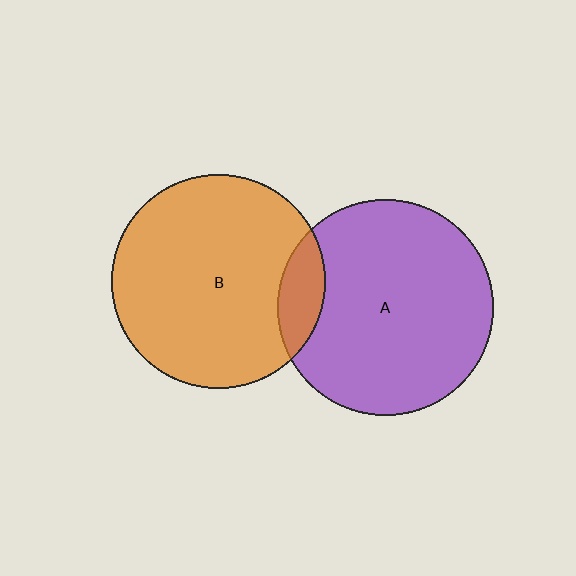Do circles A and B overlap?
Yes.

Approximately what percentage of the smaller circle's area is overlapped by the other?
Approximately 10%.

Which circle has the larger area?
Circle A (purple).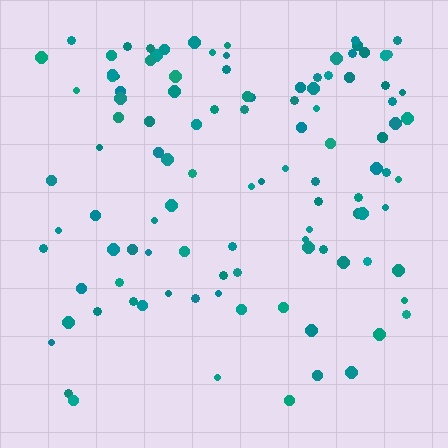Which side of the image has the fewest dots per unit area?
The bottom.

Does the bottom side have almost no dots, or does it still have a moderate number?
Still a moderate number, just noticeably fewer than the top.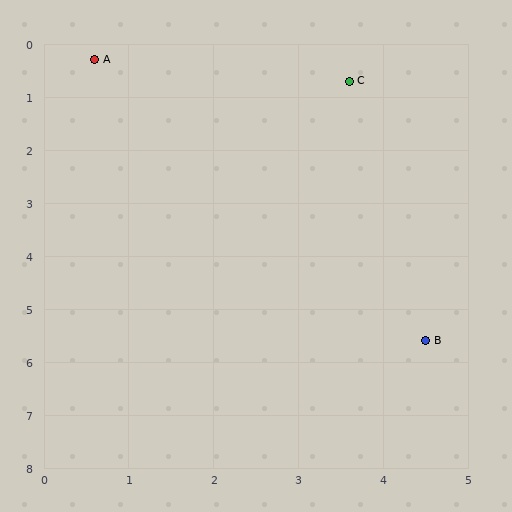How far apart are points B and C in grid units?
Points B and C are about 5.0 grid units apart.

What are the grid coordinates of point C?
Point C is at approximately (3.6, 0.7).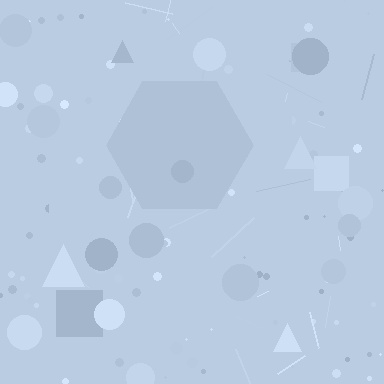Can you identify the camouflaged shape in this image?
The camouflaged shape is a hexagon.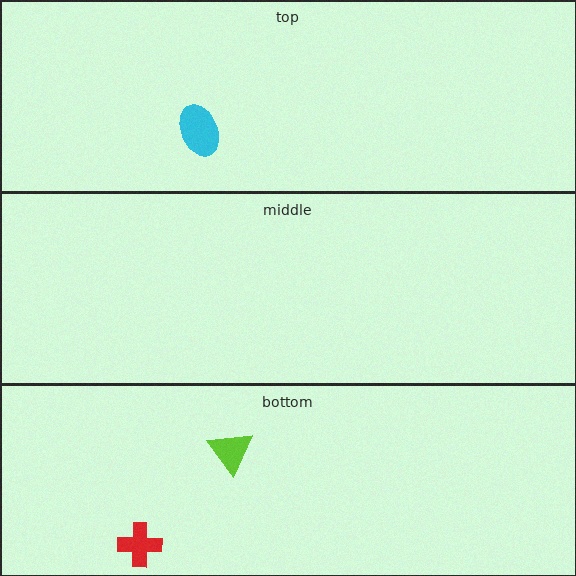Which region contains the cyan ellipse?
The top region.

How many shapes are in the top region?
1.